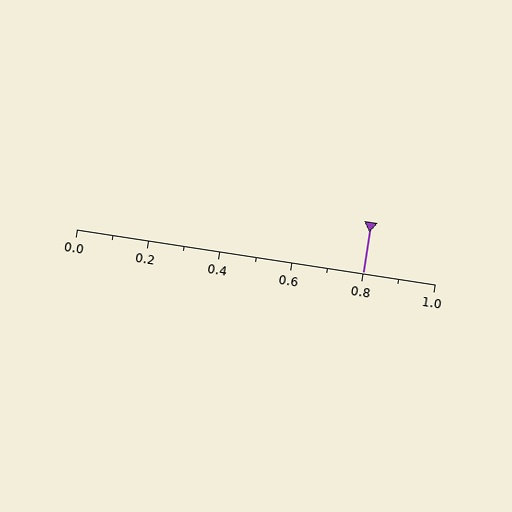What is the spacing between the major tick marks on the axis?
The major ticks are spaced 0.2 apart.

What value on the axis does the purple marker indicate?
The marker indicates approximately 0.8.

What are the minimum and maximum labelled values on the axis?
The axis runs from 0.0 to 1.0.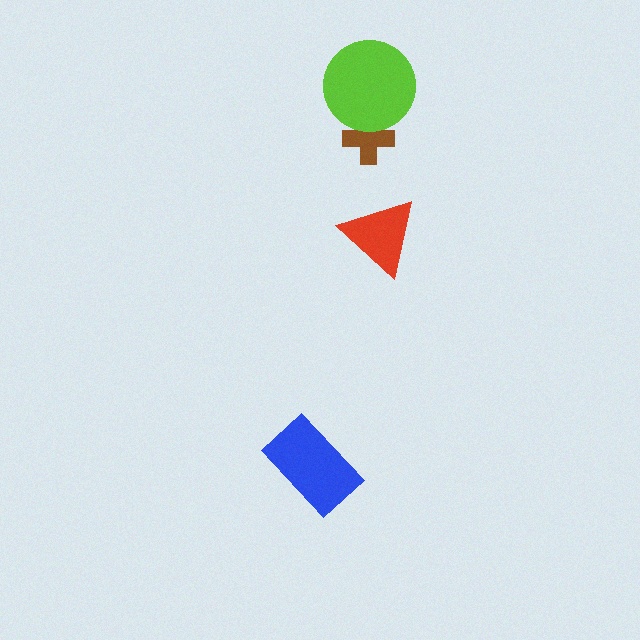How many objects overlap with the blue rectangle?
0 objects overlap with the blue rectangle.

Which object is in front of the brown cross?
The lime circle is in front of the brown cross.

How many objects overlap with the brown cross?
1 object overlaps with the brown cross.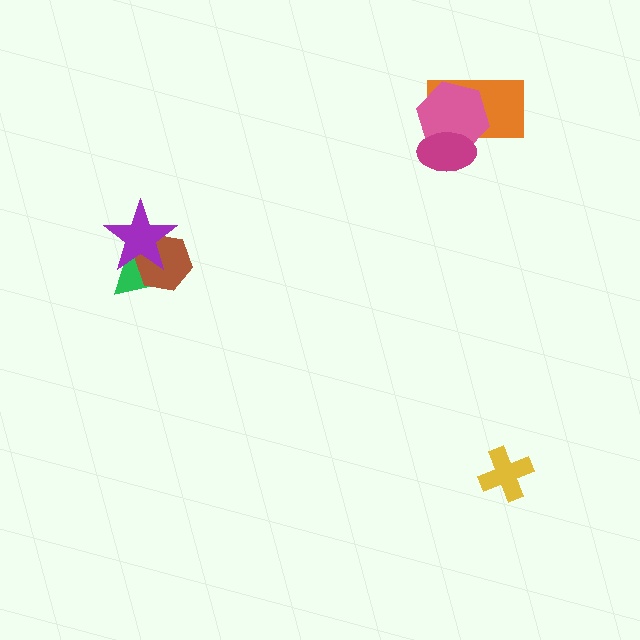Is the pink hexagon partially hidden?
Yes, it is partially covered by another shape.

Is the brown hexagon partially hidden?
Yes, it is partially covered by another shape.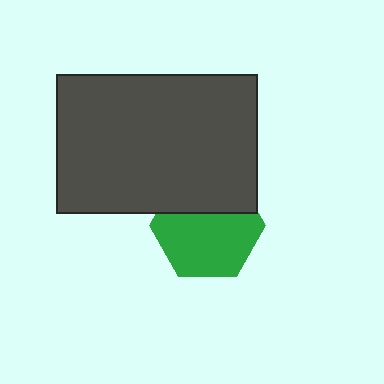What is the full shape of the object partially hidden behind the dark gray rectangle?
The partially hidden object is a green hexagon.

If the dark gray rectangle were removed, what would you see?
You would see the complete green hexagon.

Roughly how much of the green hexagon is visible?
Most of it is visible (roughly 66%).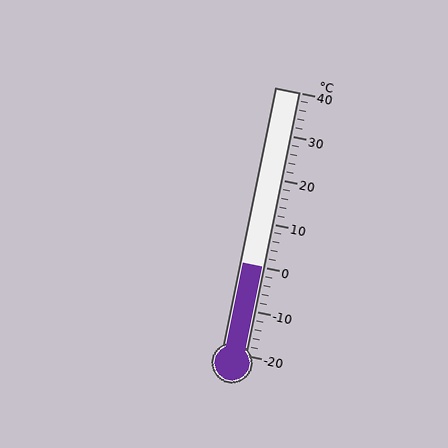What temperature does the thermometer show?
The thermometer shows approximately 0°C.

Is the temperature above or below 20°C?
The temperature is below 20°C.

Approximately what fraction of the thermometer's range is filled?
The thermometer is filled to approximately 35% of its range.